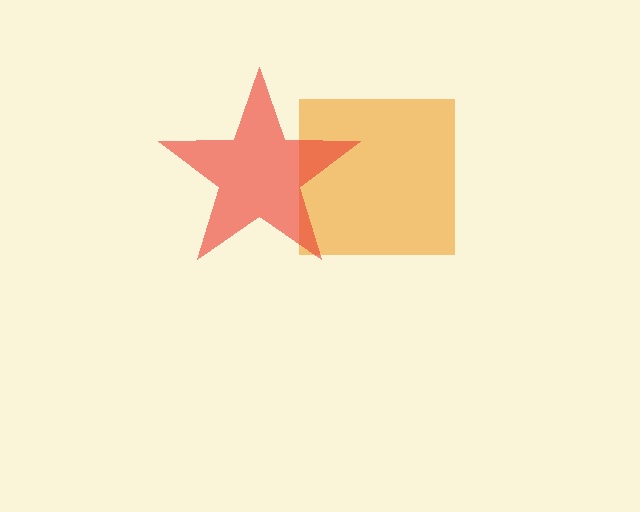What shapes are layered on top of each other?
The layered shapes are: an orange square, a red star.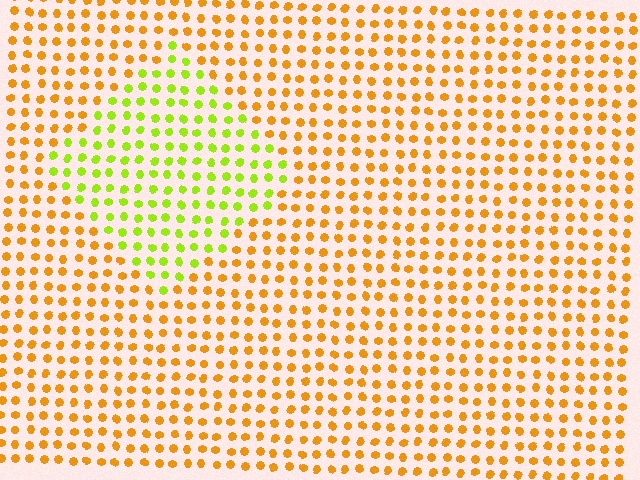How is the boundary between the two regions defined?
The boundary is defined purely by a slight shift in hue (about 47 degrees). Spacing, size, and orientation are identical on both sides.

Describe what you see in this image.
The image is filled with small orange elements in a uniform arrangement. A diamond-shaped region is visible where the elements are tinted to a slightly different hue, forming a subtle color boundary.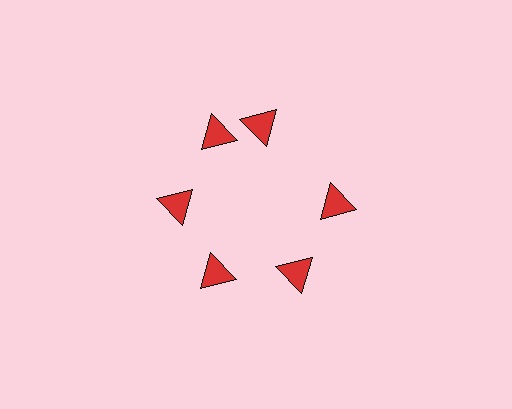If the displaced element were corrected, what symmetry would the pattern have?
It would have 6-fold rotational symmetry — the pattern would map onto itself every 60 degrees.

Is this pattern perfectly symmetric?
No. The 6 red triangles are arranged in a ring, but one element near the 1 o'clock position is rotated out of alignment along the ring, breaking the 6-fold rotational symmetry.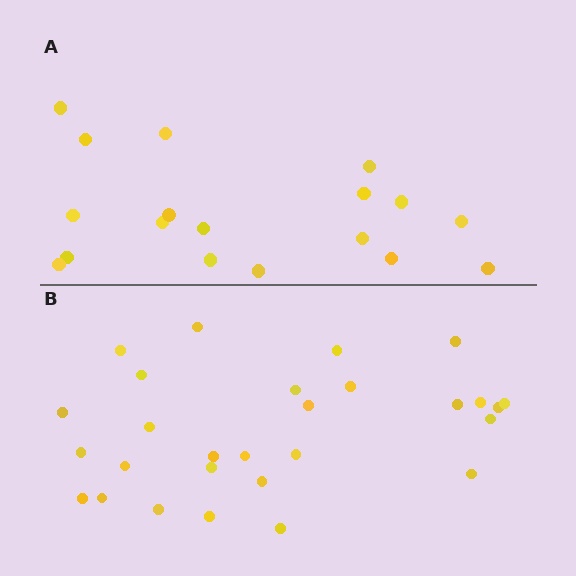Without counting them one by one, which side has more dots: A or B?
Region B (the bottom region) has more dots.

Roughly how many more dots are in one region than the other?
Region B has roughly 10 or so more dots than region A.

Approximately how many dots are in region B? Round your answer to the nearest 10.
About 30 dots. (The exact count is 28, which rounds to 30.)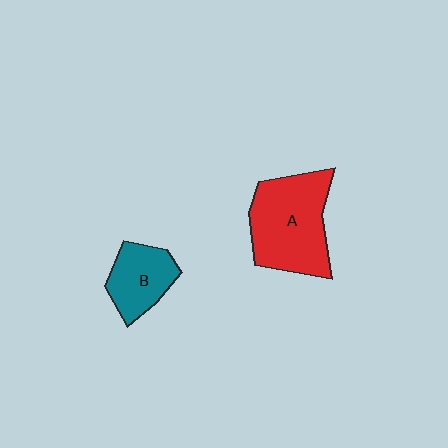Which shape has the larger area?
Shape A (red).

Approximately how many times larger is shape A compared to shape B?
Approximately 1.8 times.